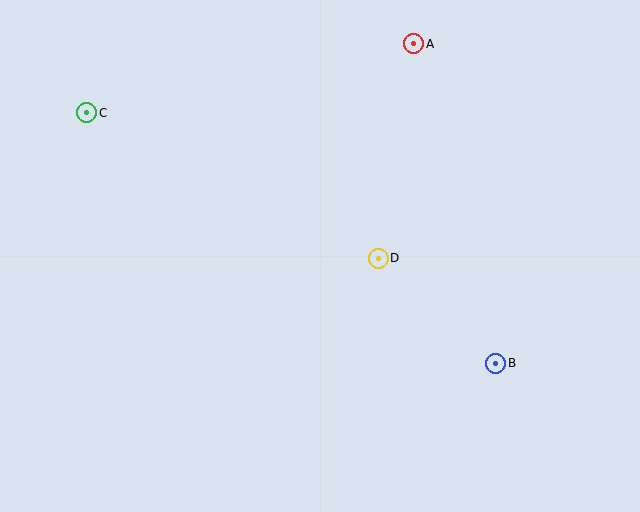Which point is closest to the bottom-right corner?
Point B is closest to the bottom-right corner.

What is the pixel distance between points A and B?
The distance between A and B is 330 pixels.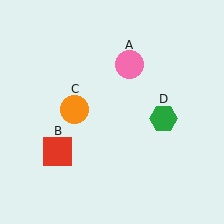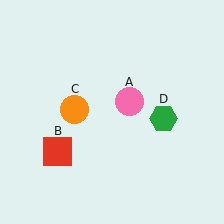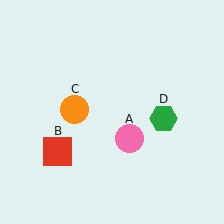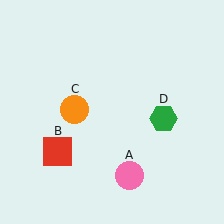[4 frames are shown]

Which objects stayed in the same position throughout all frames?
Red square (object B) and orange circle (object C) and green hexagon (object D) remained stationary.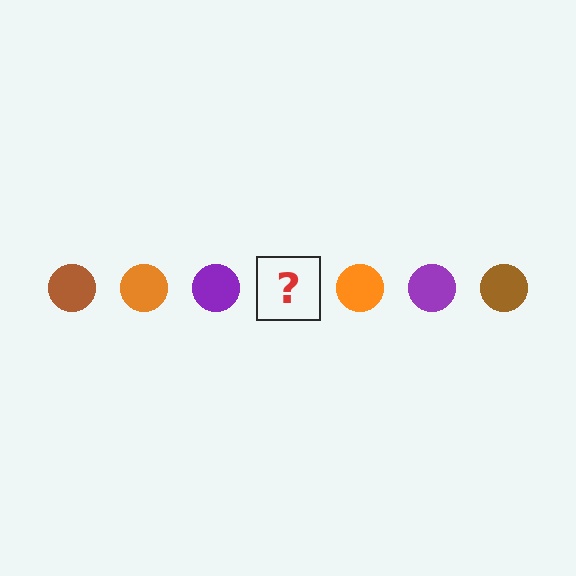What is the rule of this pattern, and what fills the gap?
The rule is that the pattern cycles through brown, orange, purple circles. The gap should be filled with a brown circle.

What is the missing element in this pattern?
The missing element is a brown circle.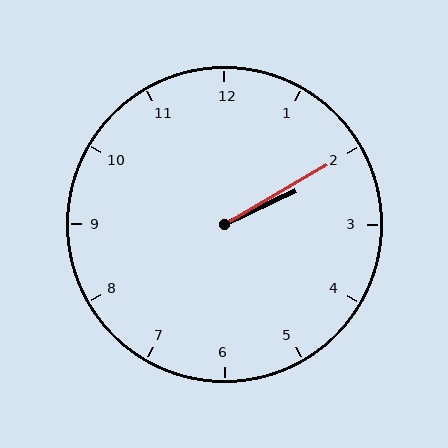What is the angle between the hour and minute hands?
Approximately 5 degrees.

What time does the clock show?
2:10.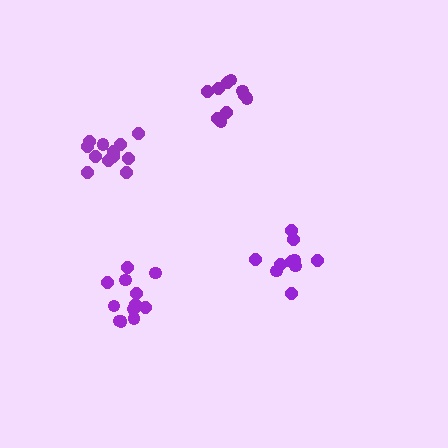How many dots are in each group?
Group 1: 12 dots, Group 2: 13 dots, Group 3: 10 dots, Group 4: 12 dots (47 total).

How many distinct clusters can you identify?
There are 4 distinct clusters.